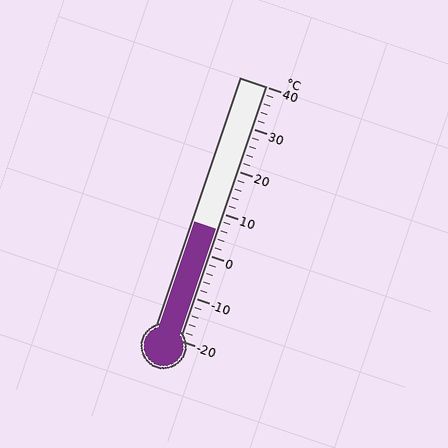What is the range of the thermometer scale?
The thermometer scale ranges from -20°C to 40°C.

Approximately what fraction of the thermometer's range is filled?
The thermometer is filled to approximately 45% of its range.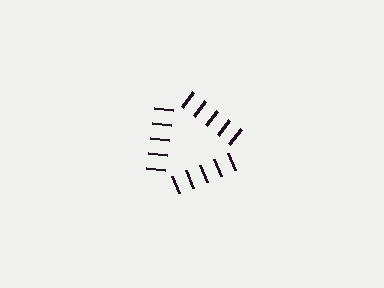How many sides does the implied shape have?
3 sides — the line-ends trace a triangle.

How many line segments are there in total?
15 — 5 along each of the 3 edges.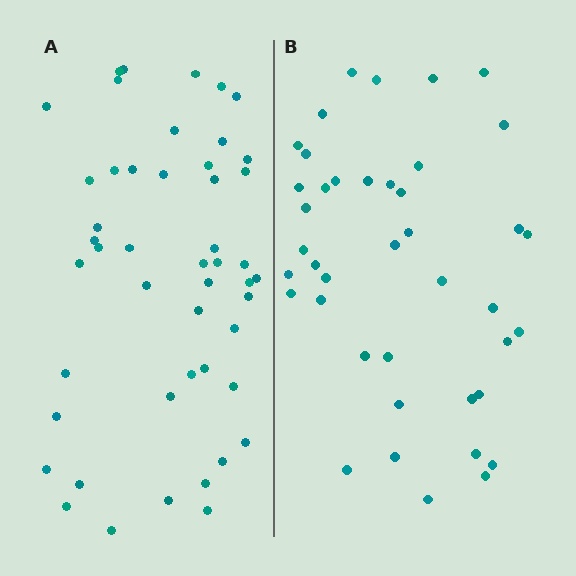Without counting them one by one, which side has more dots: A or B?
Region A (the left region) has more dots.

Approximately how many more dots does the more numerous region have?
Region A has roughly 8 or so more dots than region B.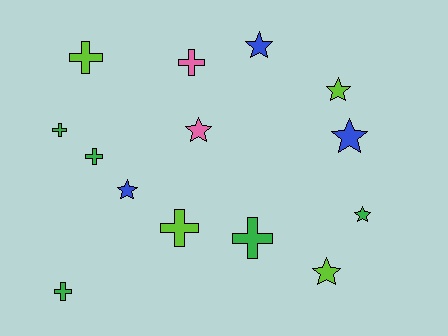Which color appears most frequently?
Green, with 5 objects.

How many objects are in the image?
There are 14 objects.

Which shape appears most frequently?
Cross, with 7 objects.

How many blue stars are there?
There are 3 blue stars.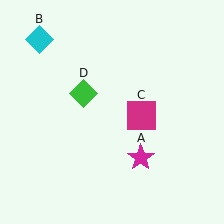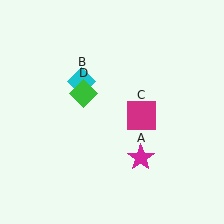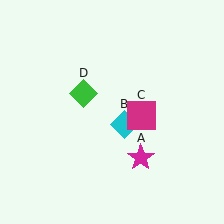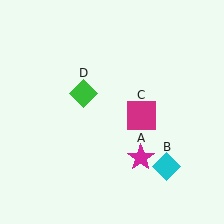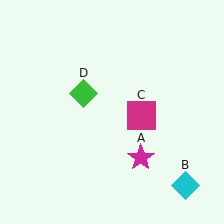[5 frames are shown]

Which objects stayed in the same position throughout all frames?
Magenta star (object A) and magenta square (object C) and green diamond (object D) remained stationary.